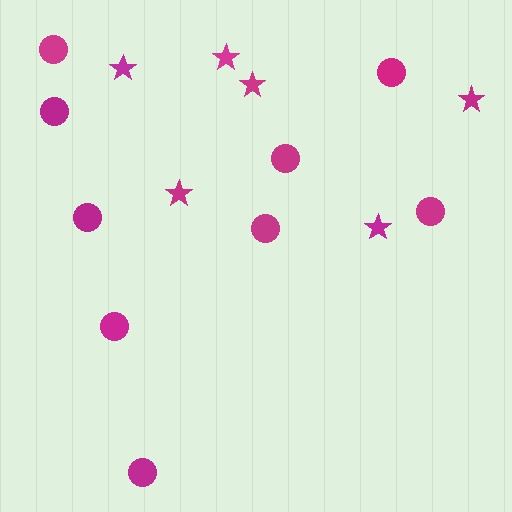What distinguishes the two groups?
There are 2 groups: one group of stars (6) and one group of circles (9).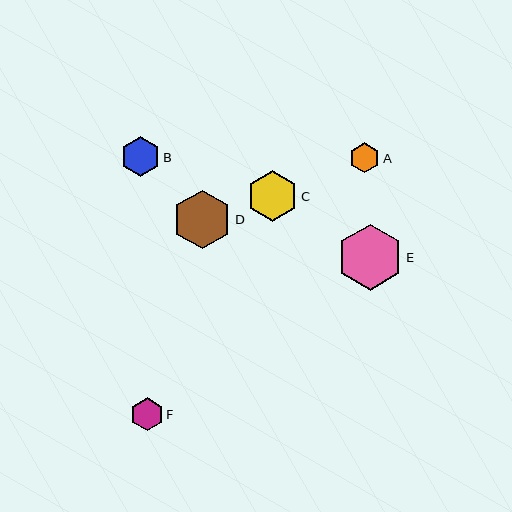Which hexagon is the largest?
Hexagon E is the largest with a size of approximately 66 pixels.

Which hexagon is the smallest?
Hexagon A is the smallest with a size of approximately 30 pixels.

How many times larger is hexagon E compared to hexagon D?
Hexagon E is approximately 1.1 times the size of hexagon D.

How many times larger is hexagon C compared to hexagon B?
Hexagon C is approximately 1.3 times the size of hexagon B.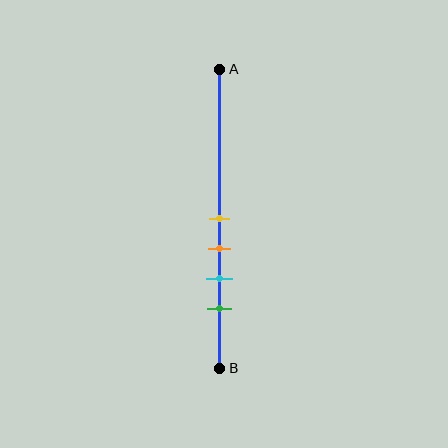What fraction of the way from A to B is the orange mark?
The orange mark is approximately 60% (0.6) of the way from A to B.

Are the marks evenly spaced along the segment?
Yes, the marks are approximately evenly spaced.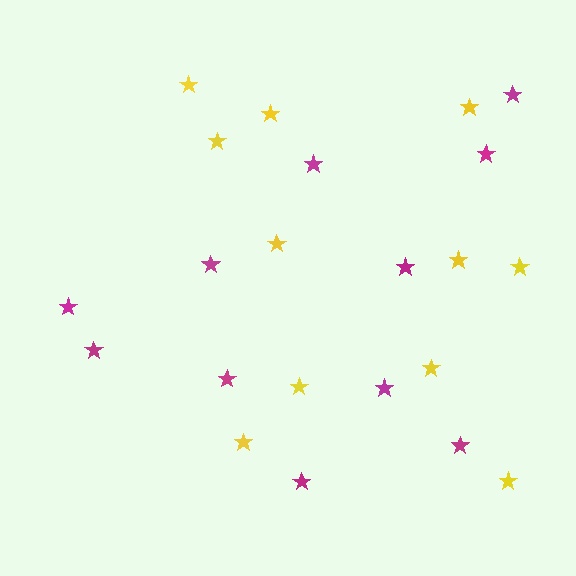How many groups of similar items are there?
There are 2 groups: one group of magenta stars (11) and one group of yellow stars (11).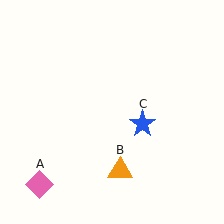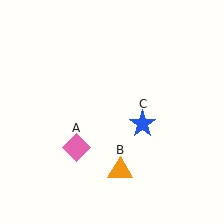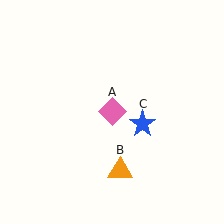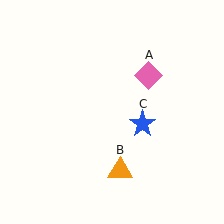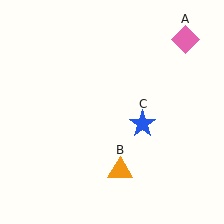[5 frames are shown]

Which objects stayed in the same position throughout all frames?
Orange triangle (object B) and blue star (object C) remained stationary.